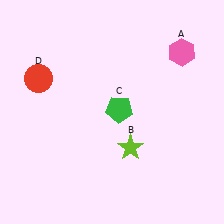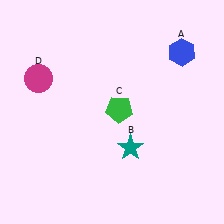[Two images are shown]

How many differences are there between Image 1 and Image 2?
There are 3 differences between the two images.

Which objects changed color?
A changed from pink to blue. B changed from lime to teal. D changed from red to magenta.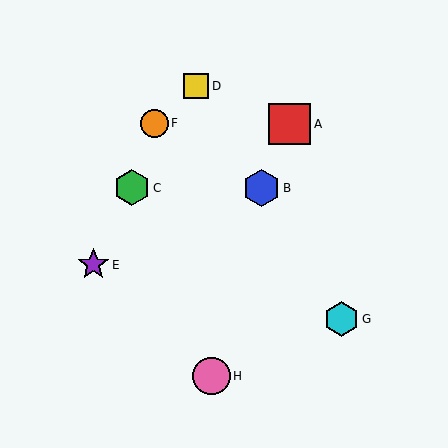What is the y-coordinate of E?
Object E is at y≈265.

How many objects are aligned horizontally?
2 objects (B, C) are aligned horizontally.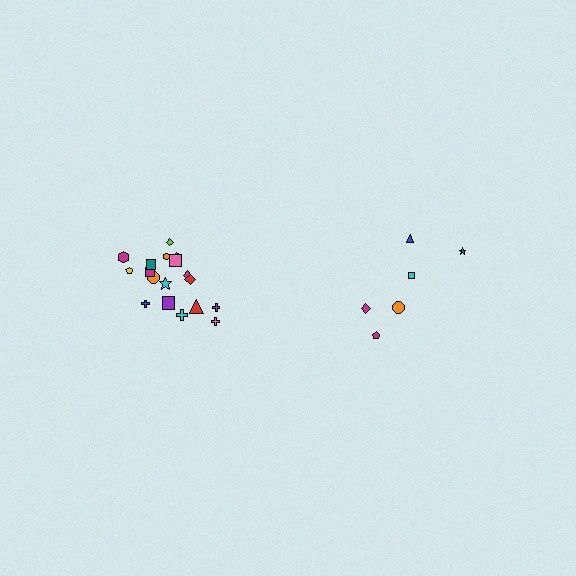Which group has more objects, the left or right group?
The left group.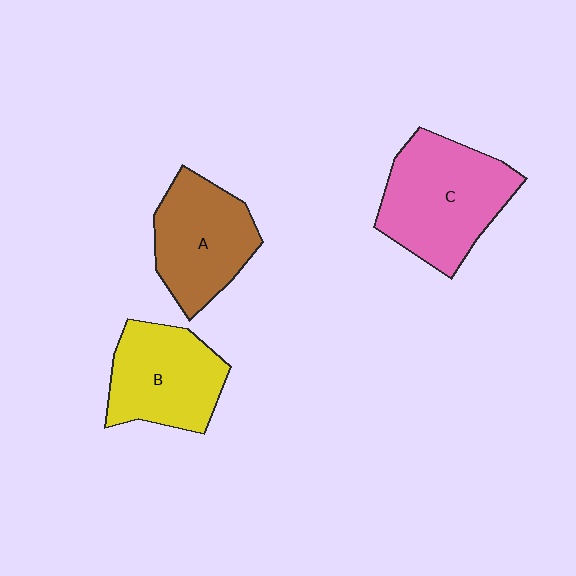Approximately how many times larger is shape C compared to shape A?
Approximately 1.3 times.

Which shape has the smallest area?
Shape B (yellow).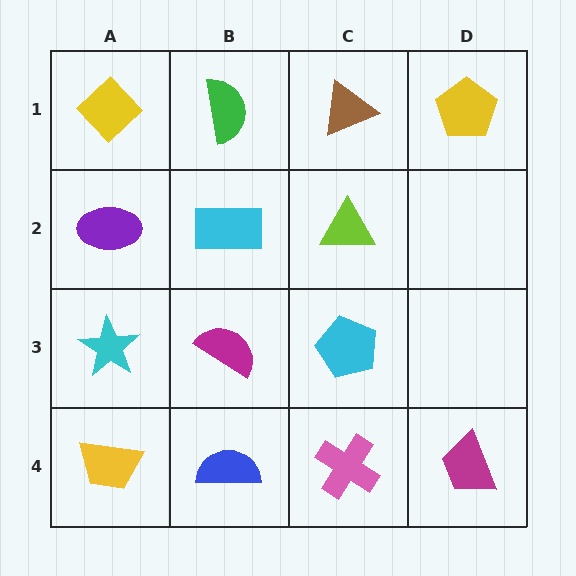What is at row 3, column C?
A cyan pentagon.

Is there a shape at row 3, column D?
No, that cell is empty.